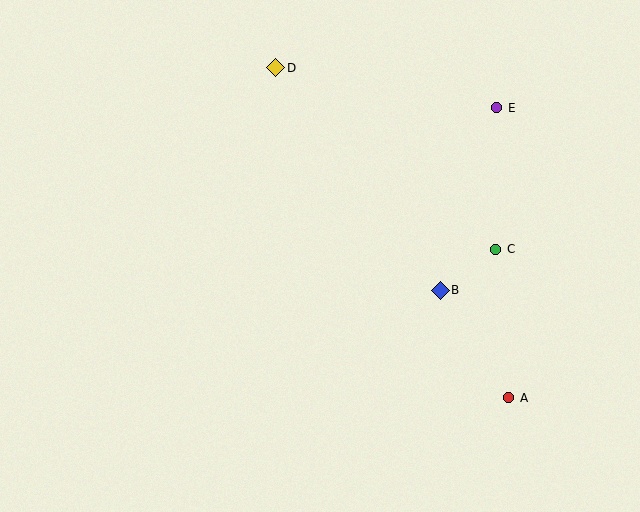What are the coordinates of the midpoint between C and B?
The midpoint between C and B is at (468, 270).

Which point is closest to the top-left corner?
Point D is closest to the top-left corner.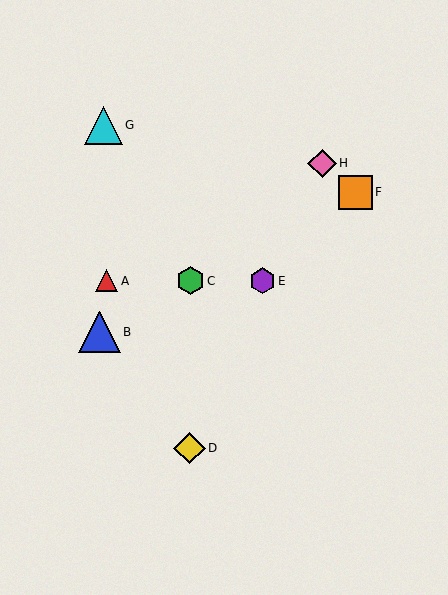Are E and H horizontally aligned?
No, E is at y≈281 and H is at y≈163.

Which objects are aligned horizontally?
Objects A, C, E are aligned horizontally.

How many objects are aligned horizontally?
3 objects (A, C, E) are aligned horizontally.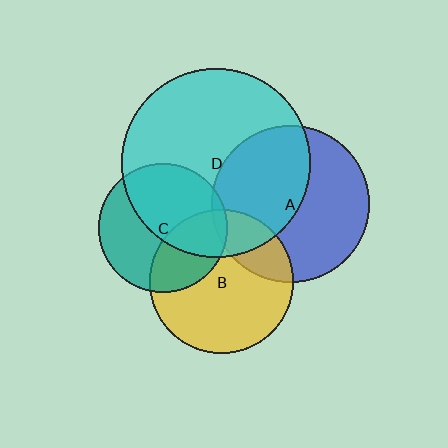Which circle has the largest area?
Circle D (cyan).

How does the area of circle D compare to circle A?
Approximately 1.4 times.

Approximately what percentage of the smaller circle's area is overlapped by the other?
Approximately 20%.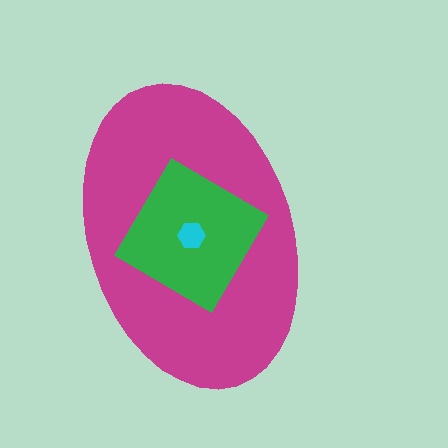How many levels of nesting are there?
3.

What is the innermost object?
The cyan hexagon.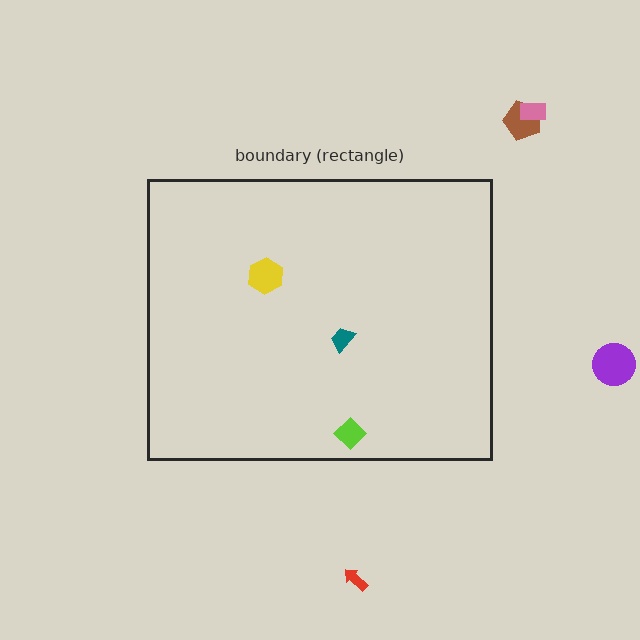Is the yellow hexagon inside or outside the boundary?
Inside.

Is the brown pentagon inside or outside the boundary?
Outside.